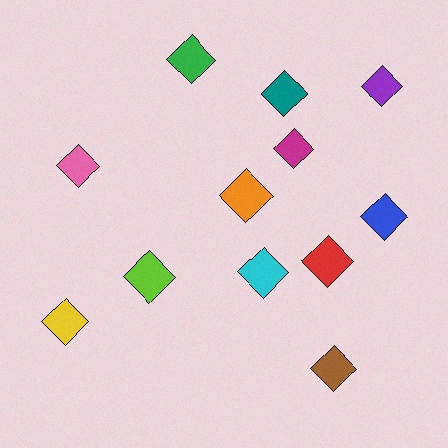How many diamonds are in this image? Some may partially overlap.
There are 12 diamonds.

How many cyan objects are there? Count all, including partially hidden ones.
There is 1 cyan object.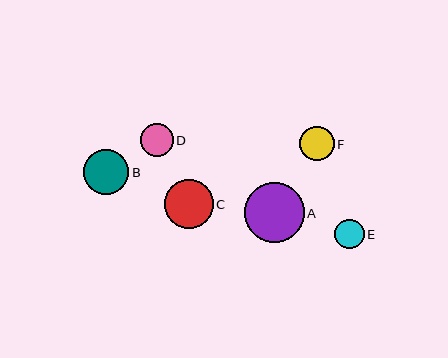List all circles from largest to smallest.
From largest to smallest: A, C, B, F, D, E.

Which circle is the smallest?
Circle E is the smallest with a size of approximately 29 pixels.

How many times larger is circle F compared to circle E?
Circle F is approximately 1.2 times the size of circle E.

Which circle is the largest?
Circle A is the largest with a size of approximately 60 pixels.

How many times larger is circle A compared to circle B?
Circle A is approximately 1.3 times the size of circle B.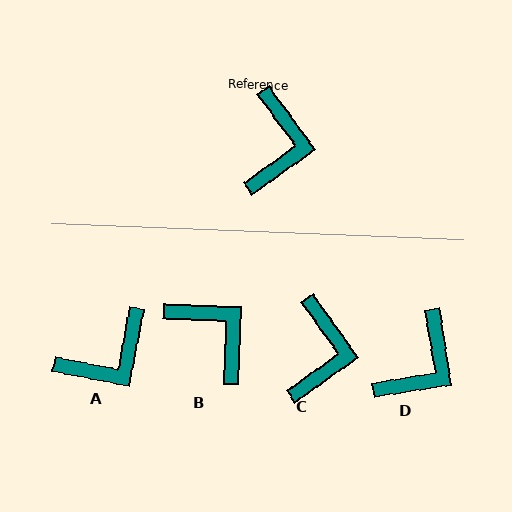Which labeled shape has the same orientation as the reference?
C.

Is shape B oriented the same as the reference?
No, it is off by about 52 degrees.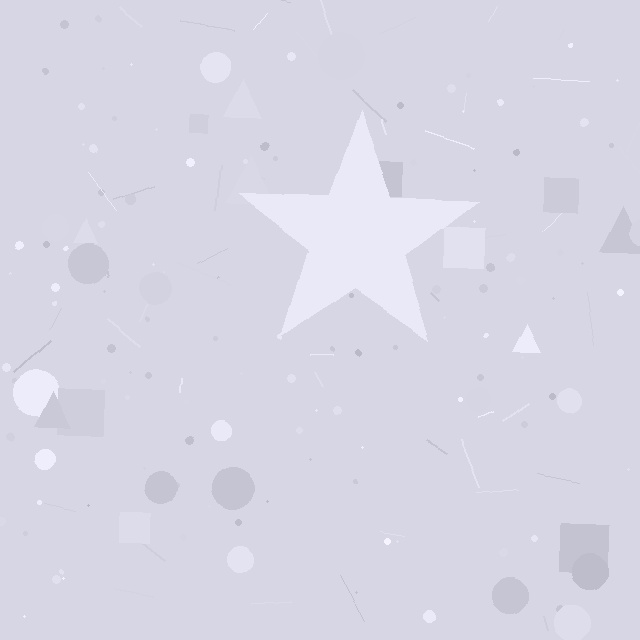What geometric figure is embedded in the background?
A star is embedded in the background.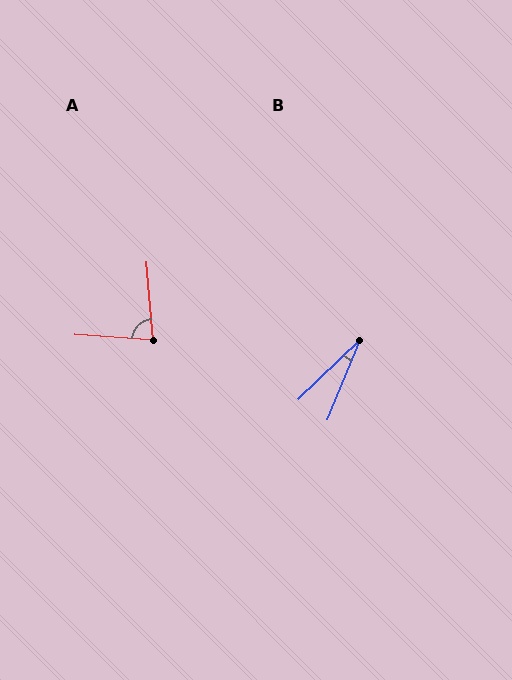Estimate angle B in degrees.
Approximately 24 degrees.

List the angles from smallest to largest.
B (24°), A (82°).